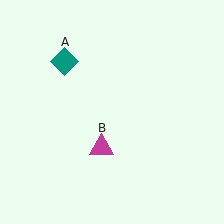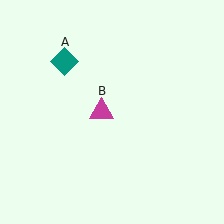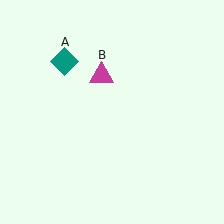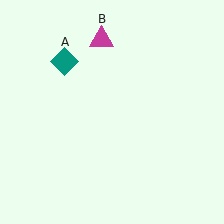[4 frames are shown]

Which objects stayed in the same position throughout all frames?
Teal diamond (object A) remained stationary.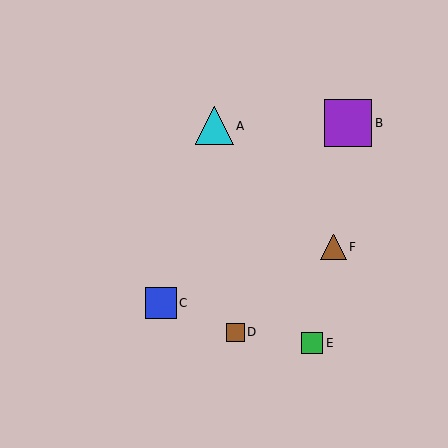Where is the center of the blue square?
The center of the blue square is at (161, 303).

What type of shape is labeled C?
Shape C is a blue square.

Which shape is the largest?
The purple square (labeled B) is the largest.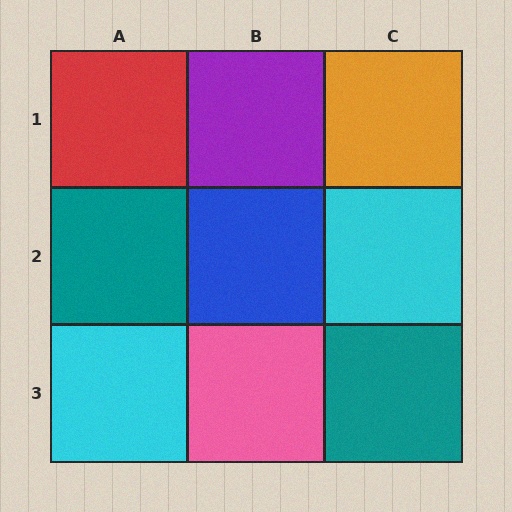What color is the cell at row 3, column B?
Pink.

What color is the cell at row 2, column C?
Cyan.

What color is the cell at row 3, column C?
Teal.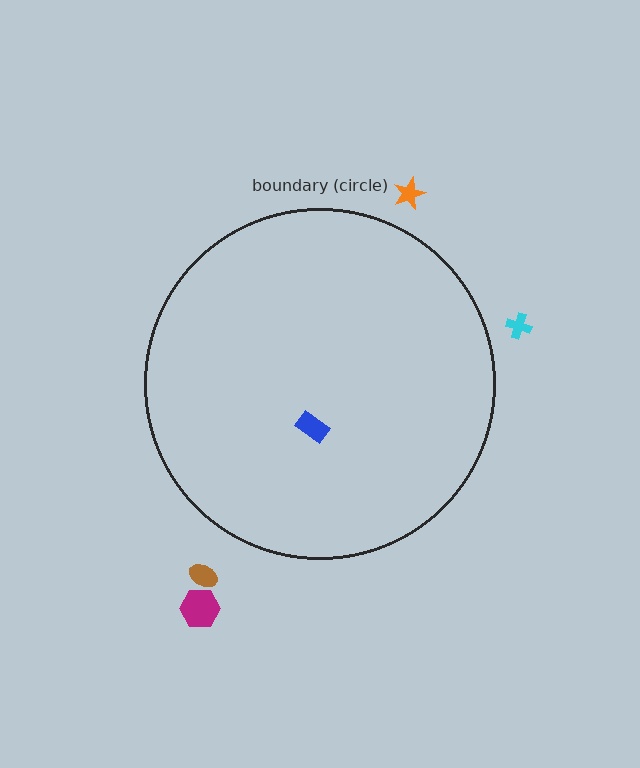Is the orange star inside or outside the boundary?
Outside.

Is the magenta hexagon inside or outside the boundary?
Outside.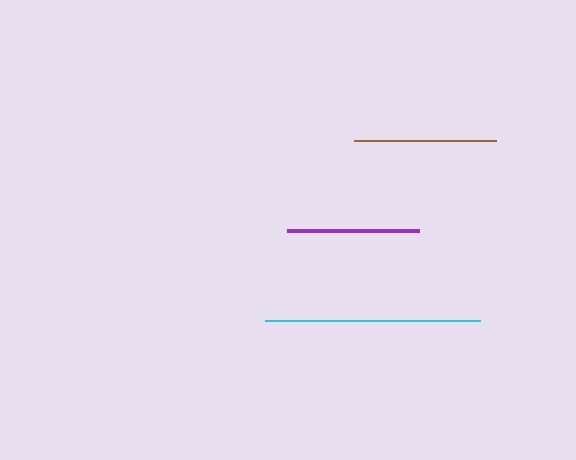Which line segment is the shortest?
The purple line is the shortest at approximately 133 pixels.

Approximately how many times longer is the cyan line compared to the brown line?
The cyan line is approximately 1.5 times the length of the brown line.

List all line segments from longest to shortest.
From longest to shortest: cyan, brown, purple.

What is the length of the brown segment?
The brown segment is approximately 142 pixels long.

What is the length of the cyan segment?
The cyan segment is approximately 215 pixels long.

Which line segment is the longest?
The cyan line is the longest at approximately 215 pixels.